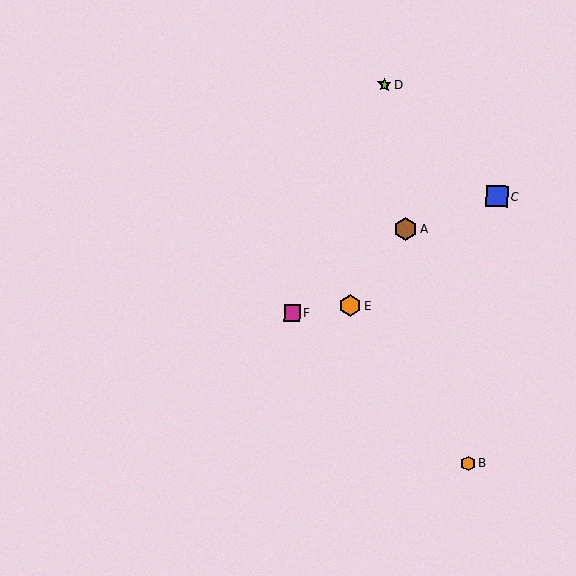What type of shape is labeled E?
Shape E is an orange hexagon.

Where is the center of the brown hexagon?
The center of the brown hexagon is at (405, 229).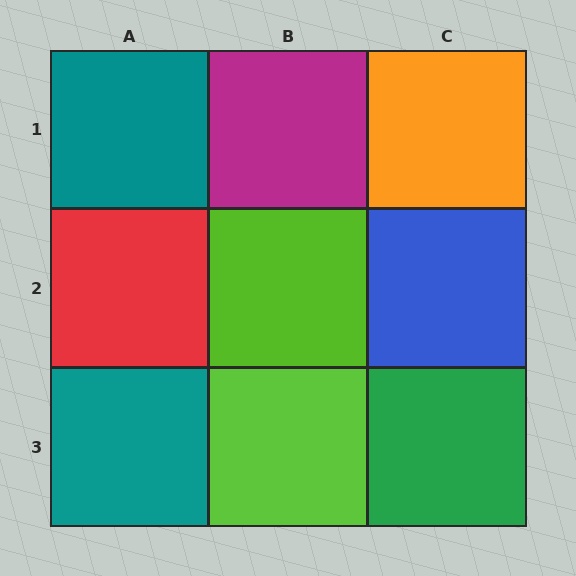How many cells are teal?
2 cells are teal.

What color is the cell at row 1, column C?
Orange.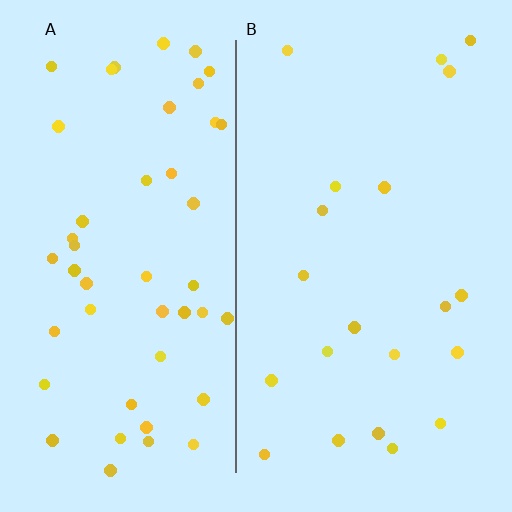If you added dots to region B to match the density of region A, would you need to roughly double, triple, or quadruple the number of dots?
Approximately double.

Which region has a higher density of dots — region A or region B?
A (the left).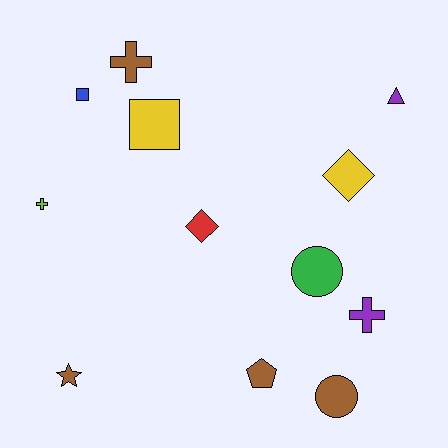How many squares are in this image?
There are 2 squares.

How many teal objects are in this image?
There are no teal objects.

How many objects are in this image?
There are 12 objects.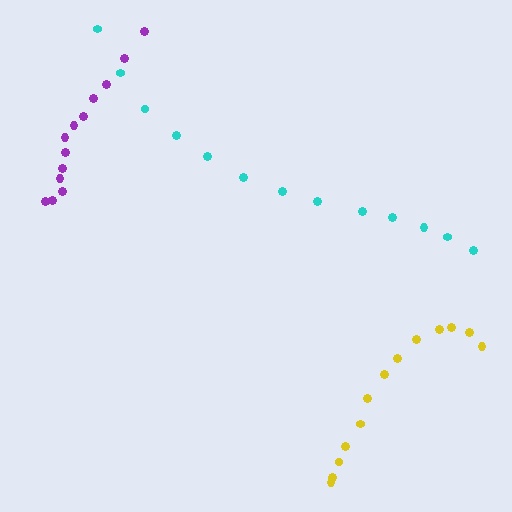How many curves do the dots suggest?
There are 3 distinct paths.